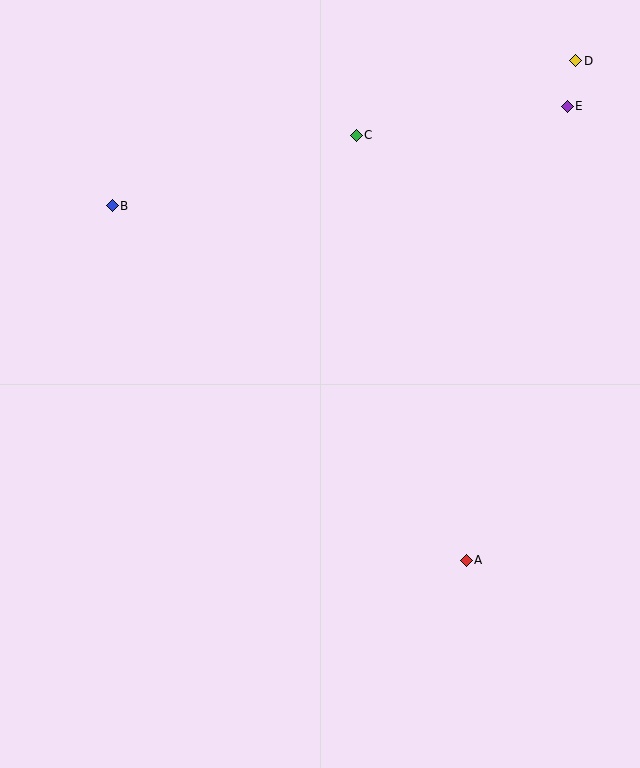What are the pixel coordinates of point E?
Point E is at (567, 106).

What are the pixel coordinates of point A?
Point A is at (466, 560).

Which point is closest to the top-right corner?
Point D is closest to the top-right corner.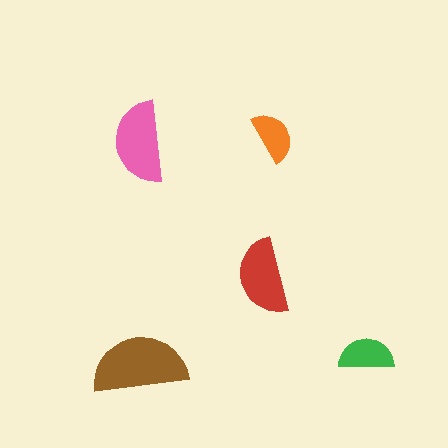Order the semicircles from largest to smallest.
the brown one, the pink one, the red one, the green one, the orange one.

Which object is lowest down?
The brown semicircle is bottommost.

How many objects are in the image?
There are 5 objects in the image.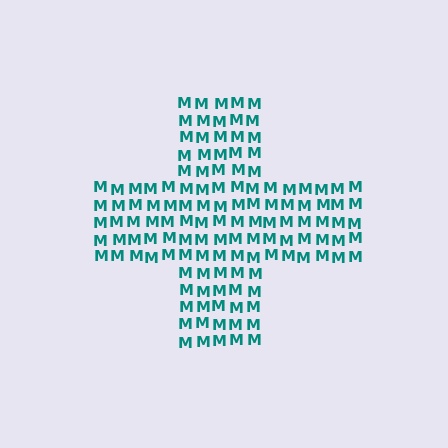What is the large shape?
The large shape is a cross.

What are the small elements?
The small elements are letter M's.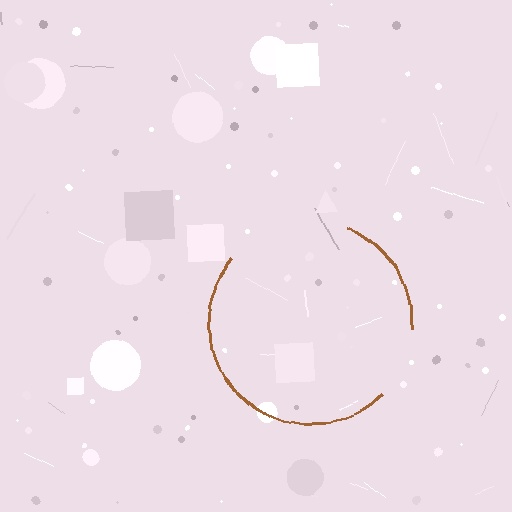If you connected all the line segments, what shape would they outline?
They would outline a circle.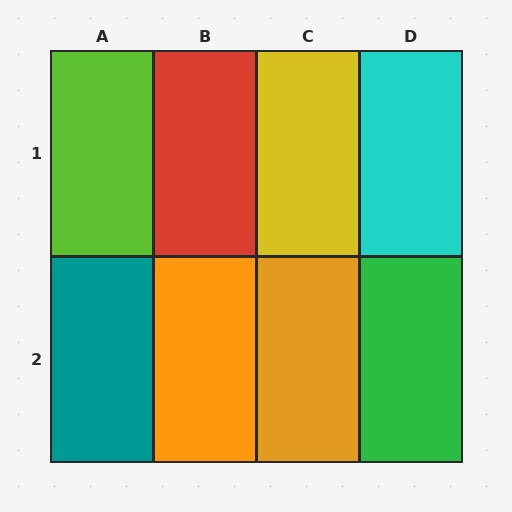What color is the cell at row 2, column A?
Teal.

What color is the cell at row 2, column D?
Green.